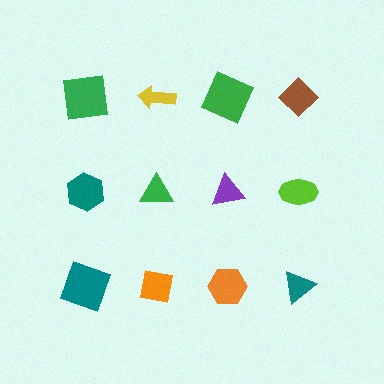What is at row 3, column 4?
A teal triangle.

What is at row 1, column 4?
A brown diamond.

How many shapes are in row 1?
4 shapes.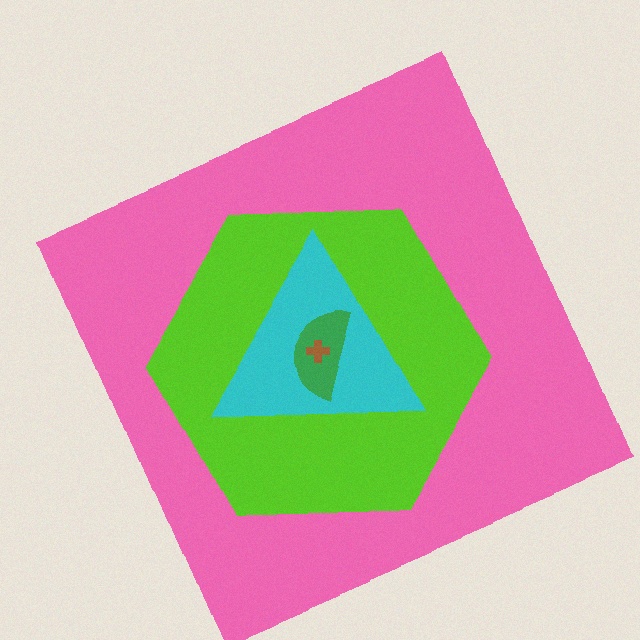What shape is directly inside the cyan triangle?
The green semicircle.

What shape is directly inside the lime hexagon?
The cyan triangle.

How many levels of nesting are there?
5.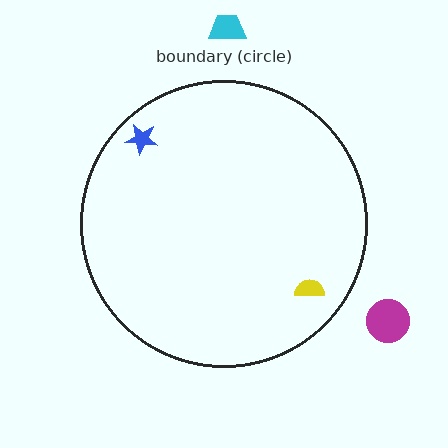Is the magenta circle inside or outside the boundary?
Outside.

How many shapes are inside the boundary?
2 inside, 2 outside.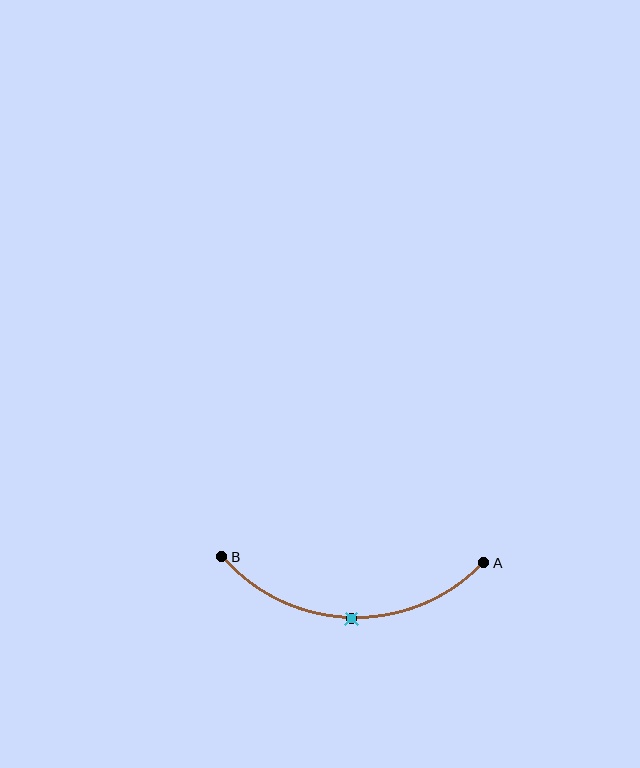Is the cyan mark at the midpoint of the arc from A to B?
Yes. The cyan mark lies on the arc at equal arc-length from both A and B — it is the arc midpoint.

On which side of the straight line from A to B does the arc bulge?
The arc bulges below the straight line connecting A and B.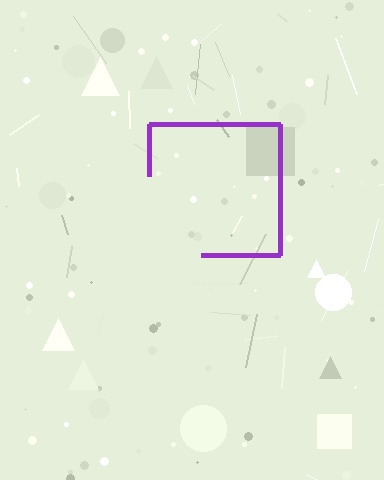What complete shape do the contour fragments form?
The contour fragments form a square.